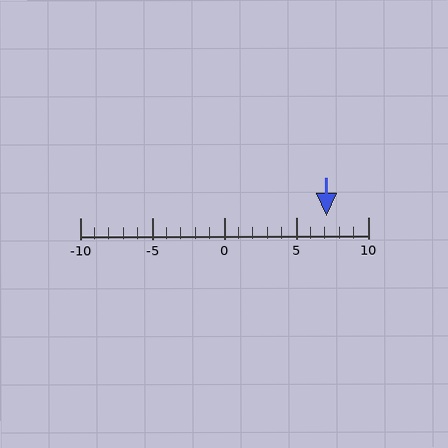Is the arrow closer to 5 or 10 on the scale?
The arrow is closer to 5.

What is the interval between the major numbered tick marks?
The major tick marks are spaced 5 units apart.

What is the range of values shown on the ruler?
The ruler shows values from -10 to 10.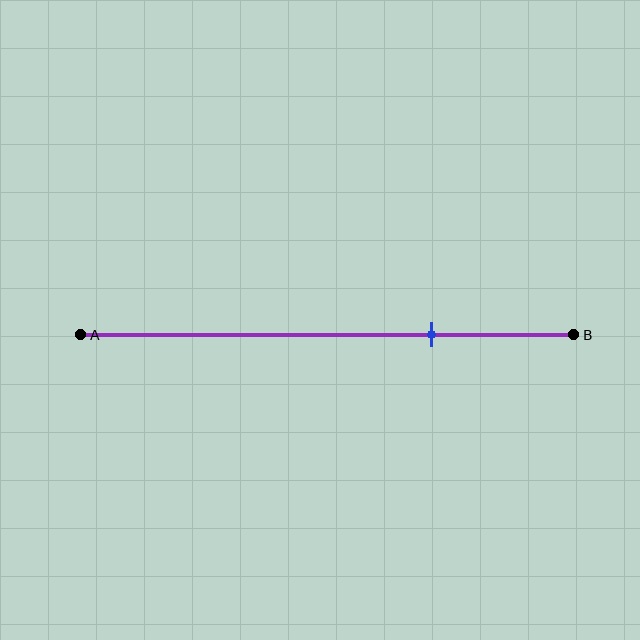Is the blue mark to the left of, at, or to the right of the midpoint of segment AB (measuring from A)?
The blue mark is to the right of the midpoint of segment AB.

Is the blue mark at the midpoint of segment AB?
No, the mark is at about 70% from A, not at the 50% midpoint.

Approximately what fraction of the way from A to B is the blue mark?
The blue mark is approximately 70% of the way from A to B.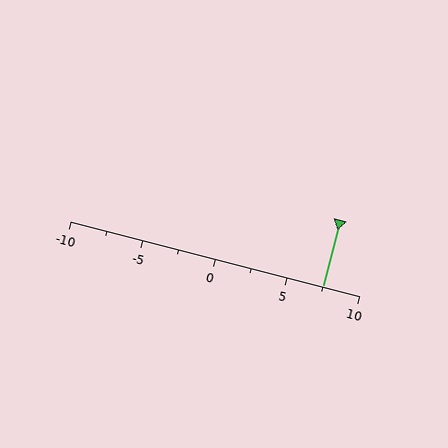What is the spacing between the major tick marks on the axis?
The major ticks are spaced 5 apart.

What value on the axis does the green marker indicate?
The marker indicates approximately 7.5.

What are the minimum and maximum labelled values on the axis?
The axis runs from -10 to 10.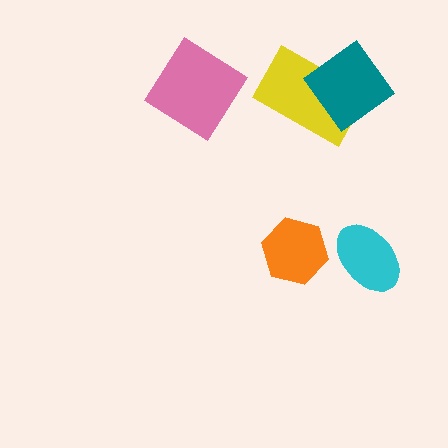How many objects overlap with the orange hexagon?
0 objects overlap with the orange hexagon.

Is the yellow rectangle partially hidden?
Yes, it is partially covered by another shape.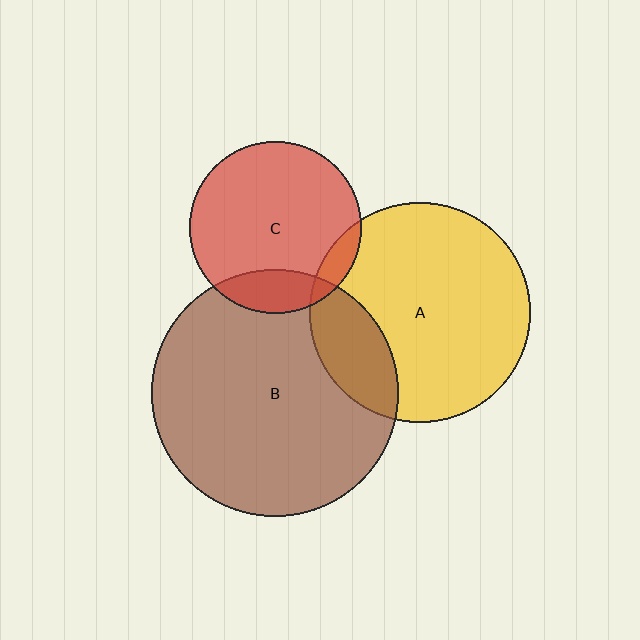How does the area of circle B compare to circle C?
Approximately 2.0 times.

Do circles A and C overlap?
Yes.